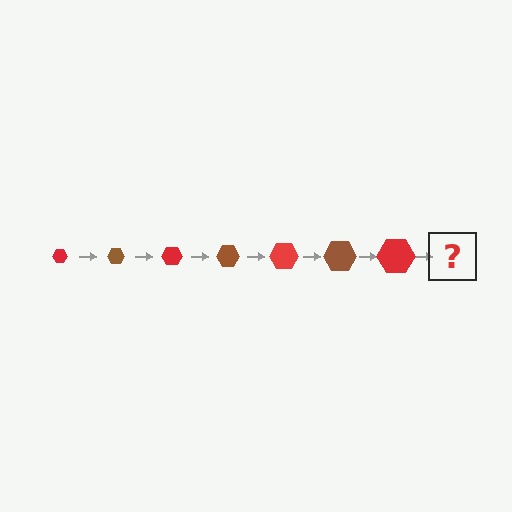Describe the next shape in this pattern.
It should be a brown hexagon, larger than the previous one.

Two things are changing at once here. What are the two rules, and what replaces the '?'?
The two rules are that the hexagon grows larger each step and the color cycles through red and brown. The '?' should be a brown hexagon, larger than the previous one.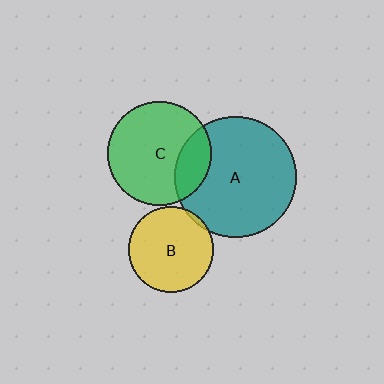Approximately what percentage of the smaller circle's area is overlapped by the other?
Approximately 5%.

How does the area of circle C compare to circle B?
Approximately 1.5 times.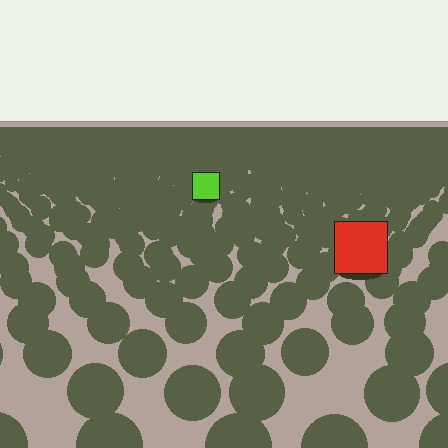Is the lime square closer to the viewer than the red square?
No. The red square is closer — you can tell from the texture gradient: the ground texture is coarser near it.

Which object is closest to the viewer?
The red square is closest. The texture marks near it are larger and more spread out.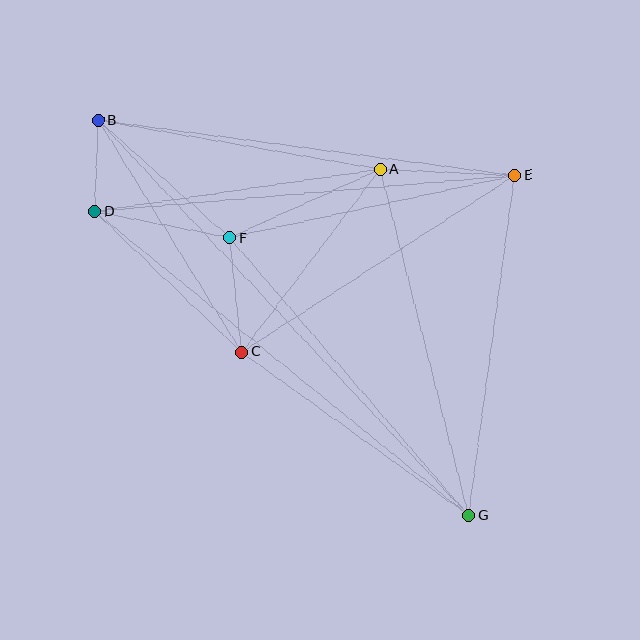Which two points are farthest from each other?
Points B and G are farthest from each other.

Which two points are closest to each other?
Points B and D are closest to each other.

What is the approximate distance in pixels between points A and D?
The distance between A and D is approximately 288 pixels.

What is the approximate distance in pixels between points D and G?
The distance between D and G is approximately 482 pixels.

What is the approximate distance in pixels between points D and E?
The distance between D and E is approximately 422 pixels.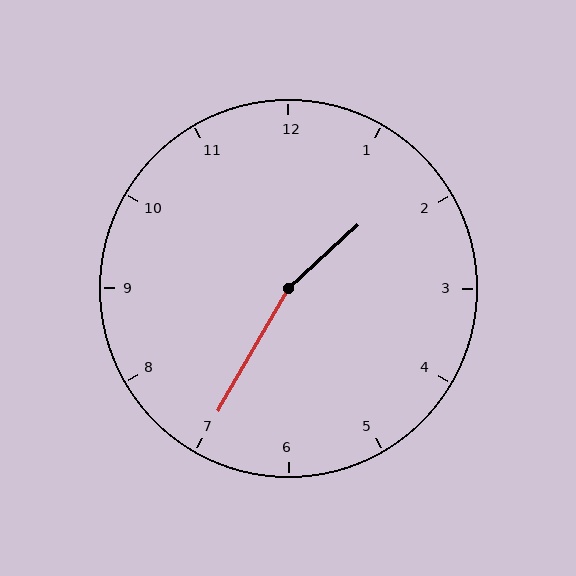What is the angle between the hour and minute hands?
Approximately 162 degrees.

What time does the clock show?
1:35.